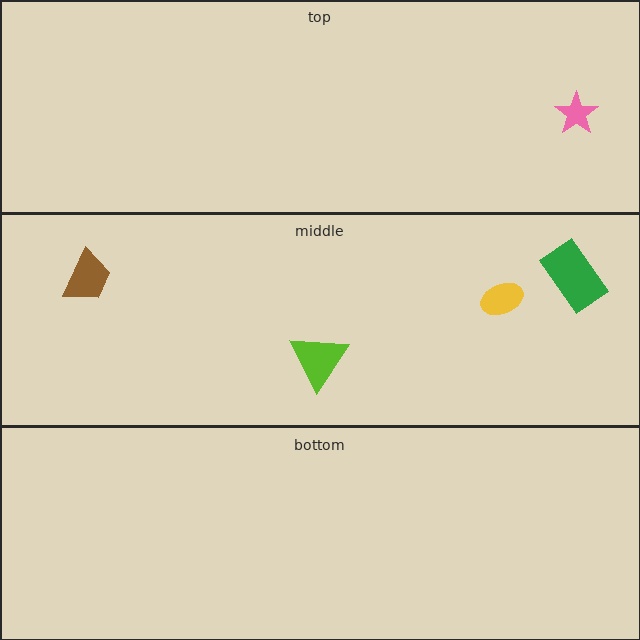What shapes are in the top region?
The pink star.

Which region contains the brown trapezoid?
The middle region.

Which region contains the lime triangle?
The middle region.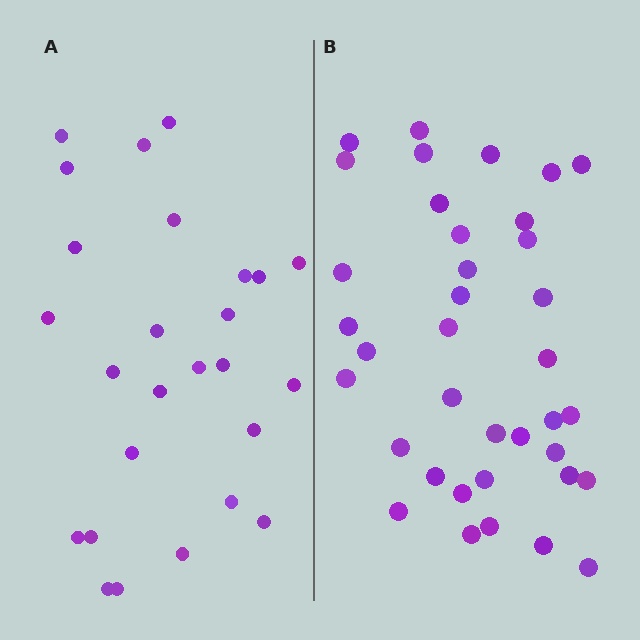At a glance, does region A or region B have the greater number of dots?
Region B (the right region) has more dots.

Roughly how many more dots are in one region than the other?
Region B has roughly 12 or so more dots than region A.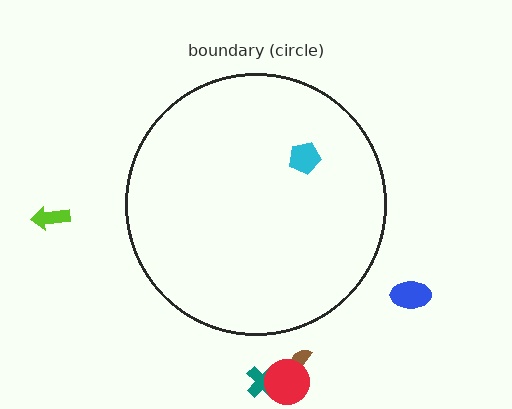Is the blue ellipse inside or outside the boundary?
Outside.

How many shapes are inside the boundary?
1 inside, 5 outside.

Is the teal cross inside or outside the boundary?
Outside.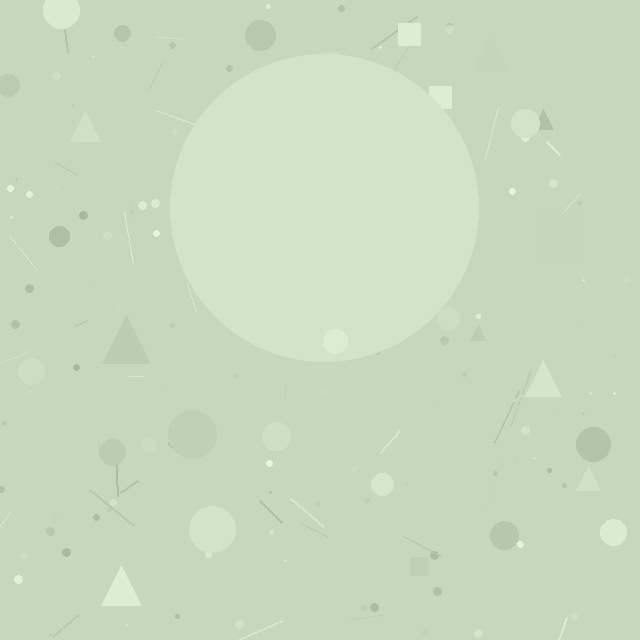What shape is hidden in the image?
A circle is hidden in the image.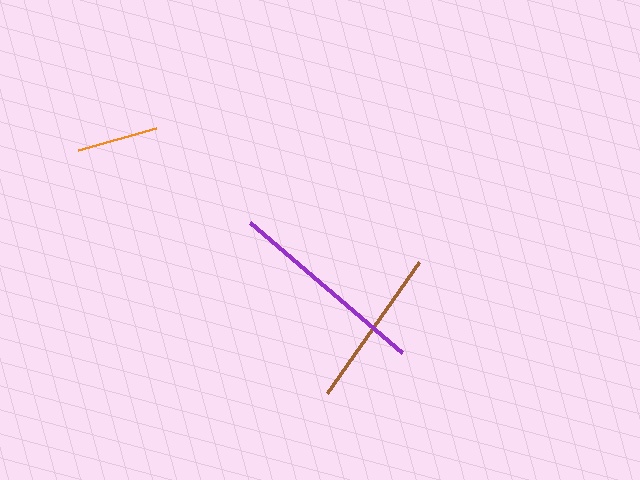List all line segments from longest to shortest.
From longest to shortest: purple, brown, orange.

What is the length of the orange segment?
The orange segment is approximately 81 pixels long.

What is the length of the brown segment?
The brown segment is approximately 160 pixels long.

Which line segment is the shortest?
The orange line is the shortest at approximately 81 pixels.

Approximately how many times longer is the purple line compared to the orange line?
The purple line is approximately 2.5 times the length of the orange line.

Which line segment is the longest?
The purple line is the longest at approximately 200 pixels.